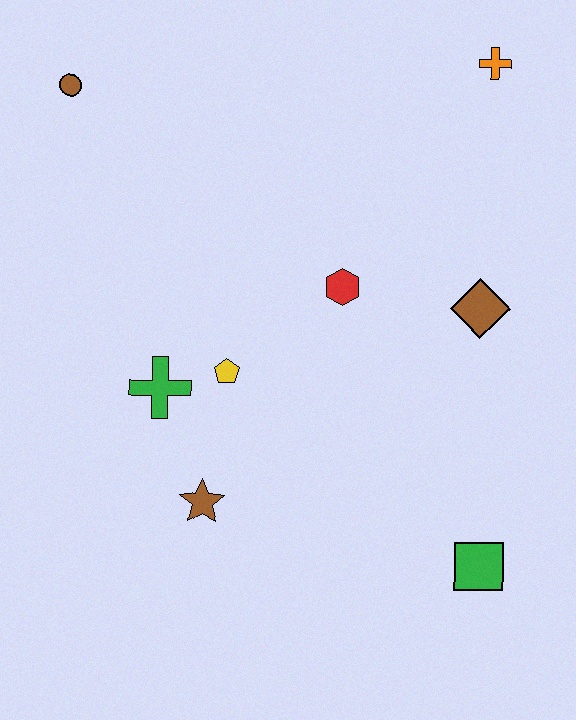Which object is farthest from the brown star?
The orange cross is farthest from the brown star.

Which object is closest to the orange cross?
The brown diamond is closest to the orange cross.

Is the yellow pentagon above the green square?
Yes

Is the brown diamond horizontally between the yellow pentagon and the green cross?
No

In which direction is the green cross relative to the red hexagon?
The green cross is to the left of the red hexagon.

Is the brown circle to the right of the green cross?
No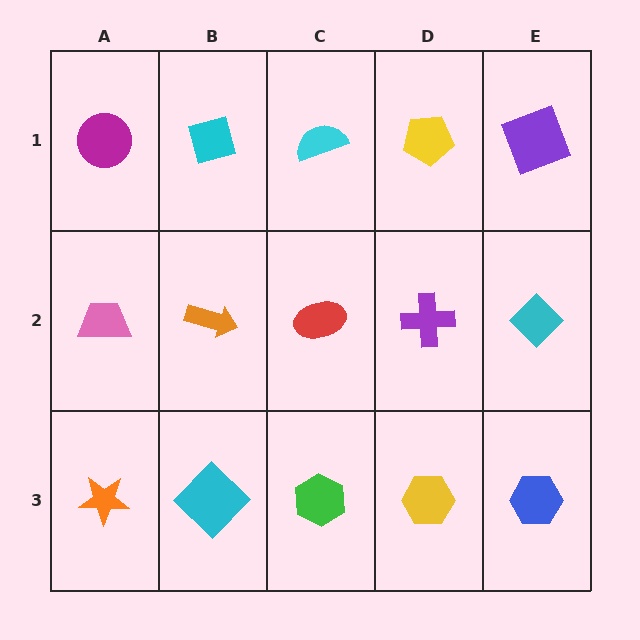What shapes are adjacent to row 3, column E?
A cyan diamond (row 2, column E), a yellow hexagon (row 3, column D).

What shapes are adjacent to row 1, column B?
An orange arrow (row 2, column B), a magenta circle (row 1, column A), a cyan semicircle (row 1, column C).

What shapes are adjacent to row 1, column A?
A pink trapezoid (row 2, column A), a cyan square (row 1, column B).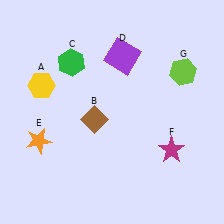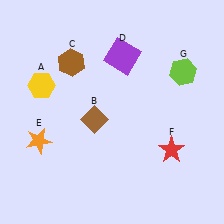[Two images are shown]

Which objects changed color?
C changed from green to brown. F changed from magenta to red.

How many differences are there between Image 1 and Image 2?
There are 2 differences between the two images.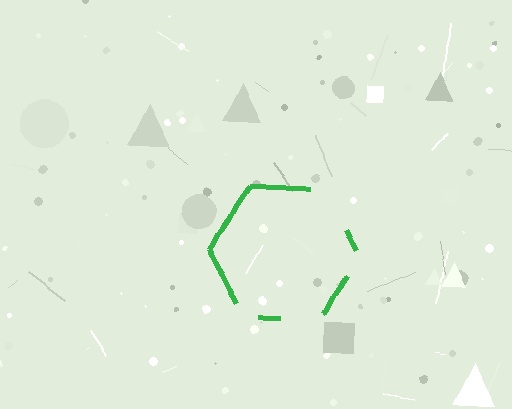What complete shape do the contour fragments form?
The contour fragments form a hexagon.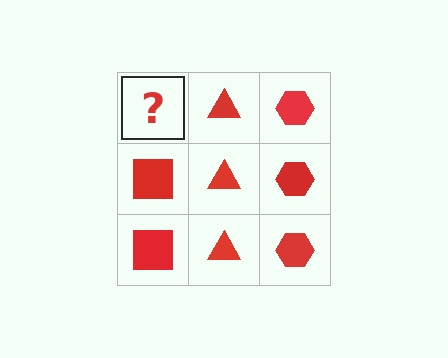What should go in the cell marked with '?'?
The missing cell should contain a red square.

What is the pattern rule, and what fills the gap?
The rule is that each column has a consistent shape. The gap should be filled with a red square.